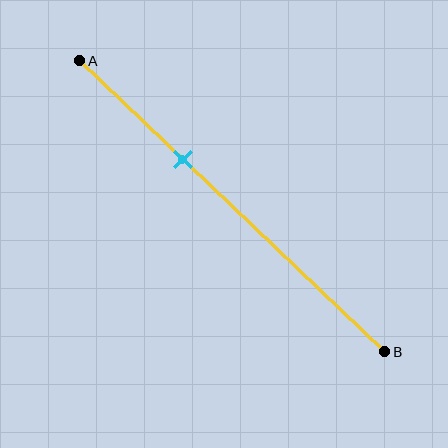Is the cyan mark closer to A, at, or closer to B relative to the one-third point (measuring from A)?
The cyan mark is approximately at the one-third point of segment AB.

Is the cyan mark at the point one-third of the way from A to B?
Yes, the mark is approximately at the one-third point.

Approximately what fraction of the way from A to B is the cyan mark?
The cyan mark is approximately 35% of the way from A to B.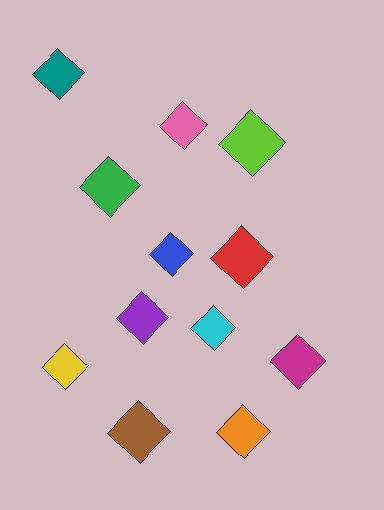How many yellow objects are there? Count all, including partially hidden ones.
There is 1 yellow object.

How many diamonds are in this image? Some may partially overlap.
There are 12 diamonds.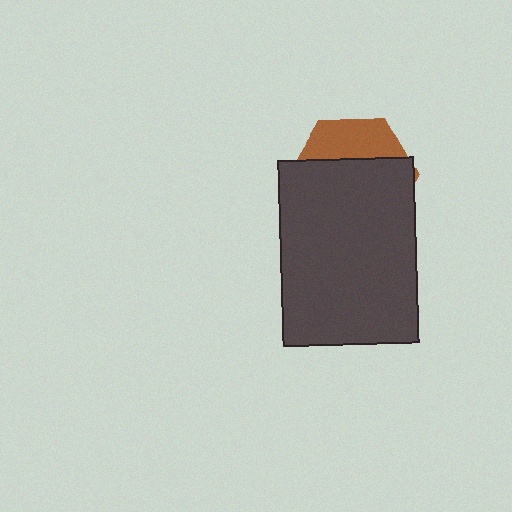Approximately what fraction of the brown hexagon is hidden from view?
Roughly 69% of the brown hexagon is hidden behind the dark gray rectangle.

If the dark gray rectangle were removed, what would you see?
You would see the complete brown hexagon.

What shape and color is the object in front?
The object in front is a dark gray rectangle.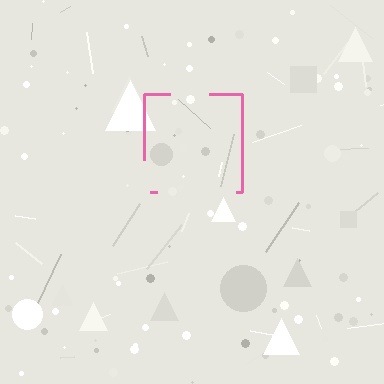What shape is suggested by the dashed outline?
The dashed outline suggests a square.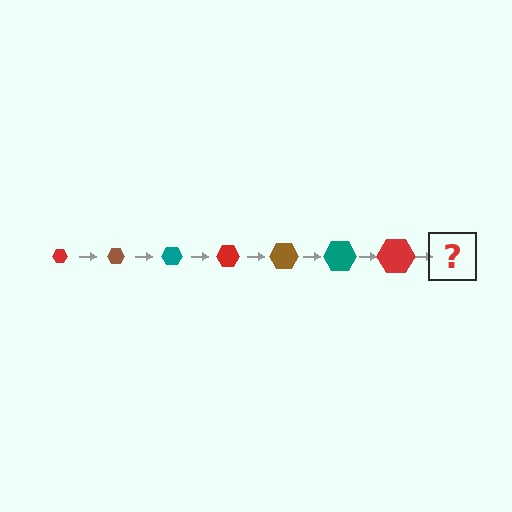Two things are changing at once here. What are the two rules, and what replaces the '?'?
The two rules are that the hexagon grows larger each step and the color cycles through red, brown, and teal. The '?' should be a brown hexagon, larger than the previous one.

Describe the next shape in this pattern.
It should be a brown hexagon, larger than the previous one.